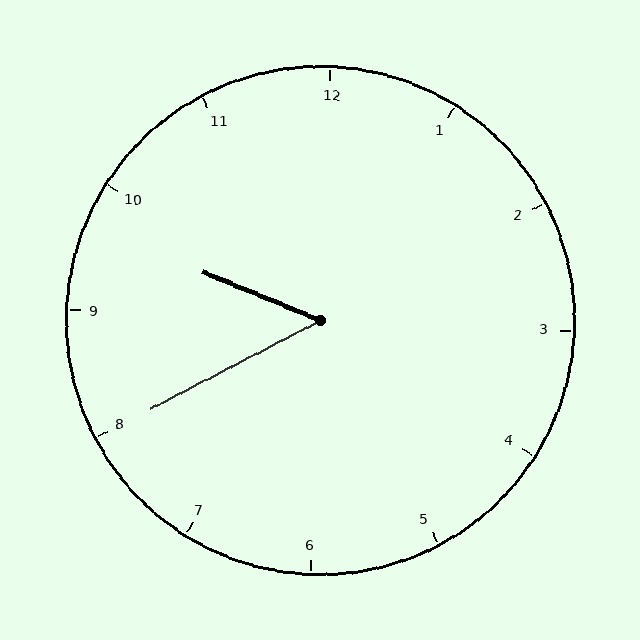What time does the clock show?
9:40.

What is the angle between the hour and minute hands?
Approximately 50 degrees.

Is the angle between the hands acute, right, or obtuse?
It is acute.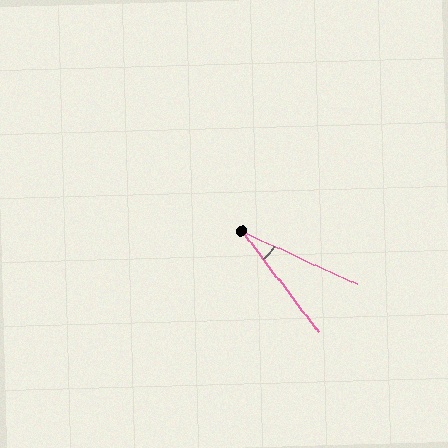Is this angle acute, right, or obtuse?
It is acute.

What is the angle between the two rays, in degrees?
Approximately 28 degrees.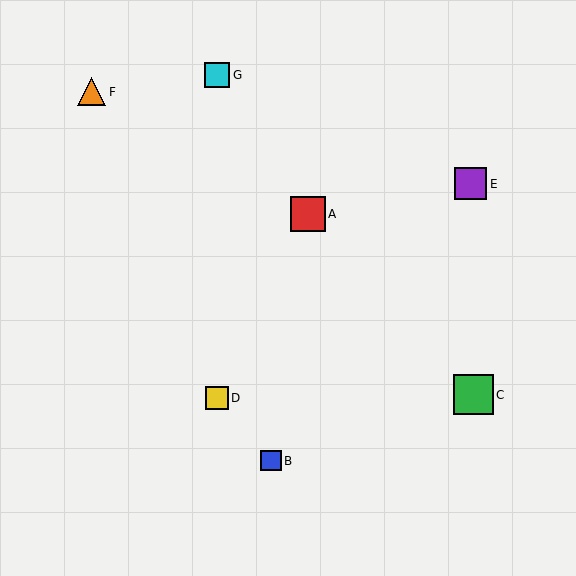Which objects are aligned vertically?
Objects D, G are aligned vertically.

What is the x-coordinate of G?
Object G is at x≈217.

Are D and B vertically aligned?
No, D is at x≈217 and B is at x≈271.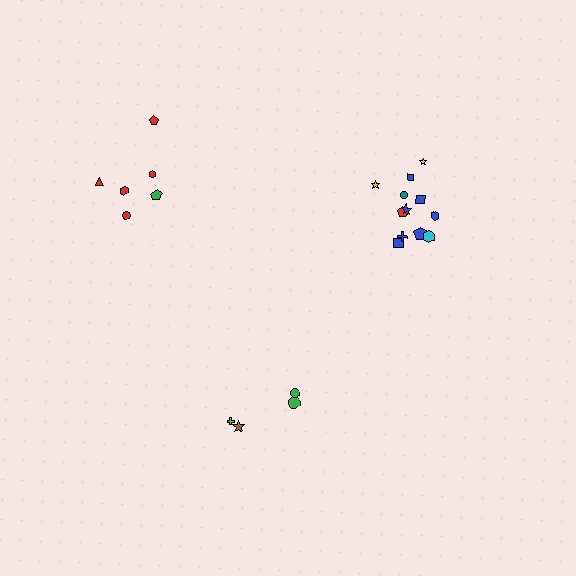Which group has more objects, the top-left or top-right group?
The top-right group.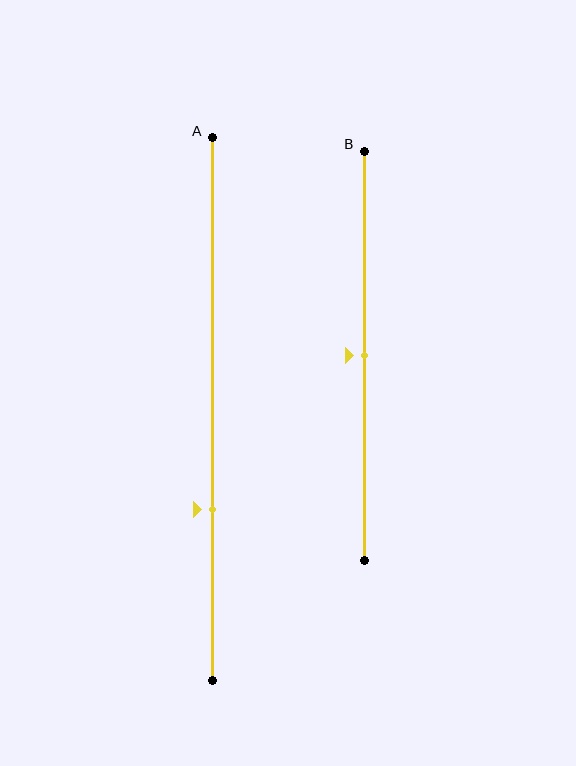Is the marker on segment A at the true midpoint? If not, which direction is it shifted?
No, the marker on segment A is shifted downward by about 18% of the segment length.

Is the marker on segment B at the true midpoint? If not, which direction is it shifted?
Yes, the marker on segment B is at the true midpoint.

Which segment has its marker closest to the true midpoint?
Segment B has its marker closest to the true midpoint.